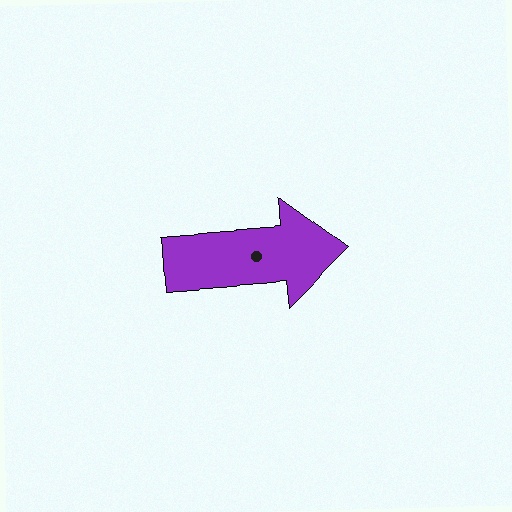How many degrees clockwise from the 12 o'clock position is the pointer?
Approximately 86 degrees.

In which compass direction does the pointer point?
East.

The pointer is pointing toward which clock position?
Roughly 3 o'clock.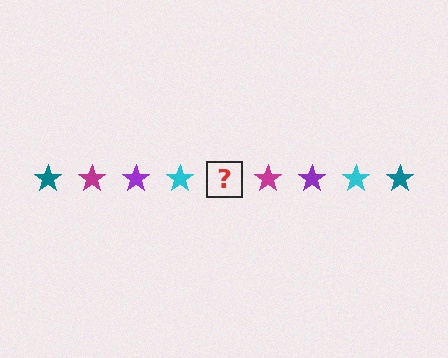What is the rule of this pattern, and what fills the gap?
The rule is that the pattern cycles through teal, magenta, purple, cyan stars. The gap should be filled with a teal star.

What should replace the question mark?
The question mark should be replaced with a teal star.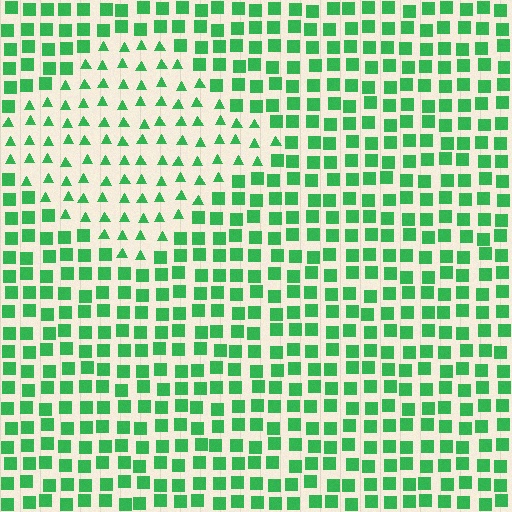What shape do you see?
I see a diamond.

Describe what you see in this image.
The image is filled with small green elements arranged in a uniform grid. A diamond-shaped region contains triangles, while the surrounding area contains squares. The boundary is defined purely by the change in element shape.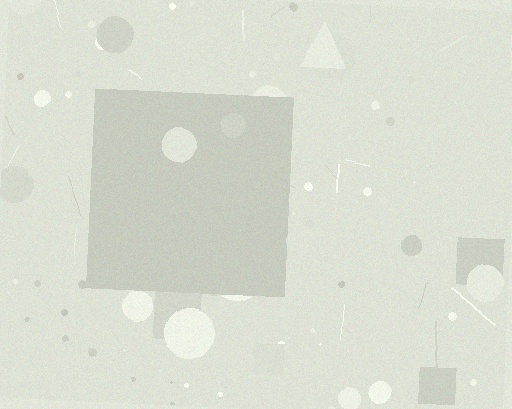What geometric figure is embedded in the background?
A square is embedded in the background.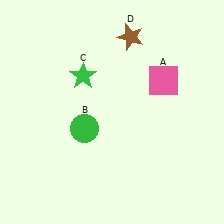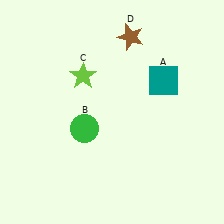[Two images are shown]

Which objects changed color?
A changed from pink to teal. C changed from green to lime.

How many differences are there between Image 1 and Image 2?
There are 2 differences between the two images.